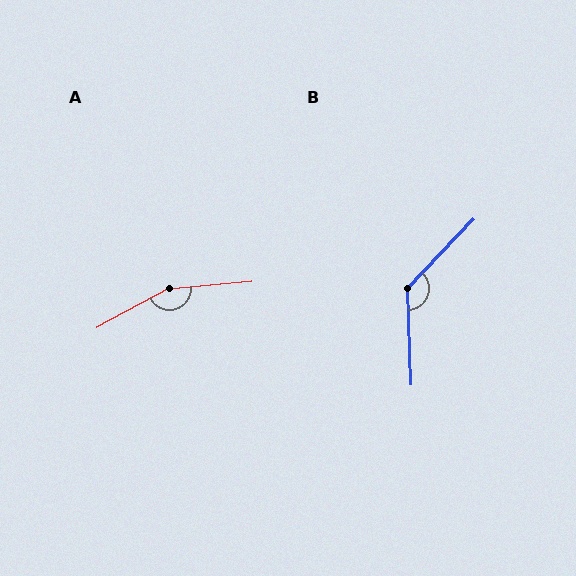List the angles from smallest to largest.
B (134°), A (157°).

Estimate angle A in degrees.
Approximately 157 degrees.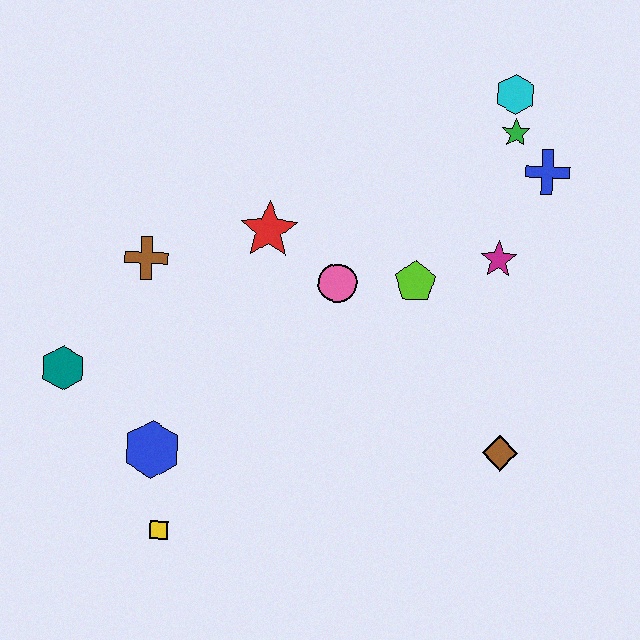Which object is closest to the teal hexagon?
The blue hexagon is closest to the teal hexagon.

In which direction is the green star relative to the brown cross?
The green star is to the right of the brown cross.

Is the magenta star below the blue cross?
Yes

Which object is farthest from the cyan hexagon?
The yellow square is farthest from the cyan hexagon.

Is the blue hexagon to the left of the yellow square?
Yes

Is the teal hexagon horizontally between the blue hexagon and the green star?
No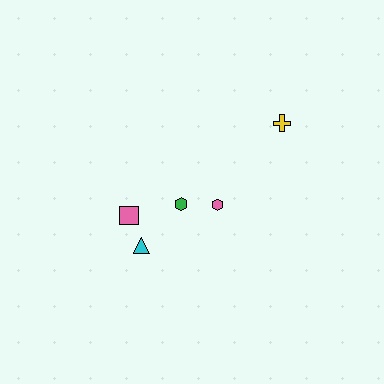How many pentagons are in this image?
There are no pentagons.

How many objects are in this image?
There are 5 objects.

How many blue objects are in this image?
There are no blue objects.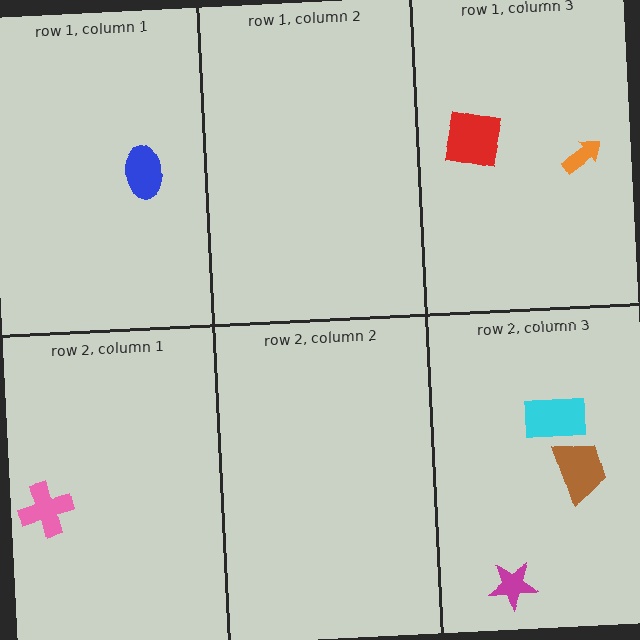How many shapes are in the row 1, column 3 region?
2.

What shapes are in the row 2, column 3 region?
The brown trapezoid, the magenta star, the cyan rectangle.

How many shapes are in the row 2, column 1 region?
1.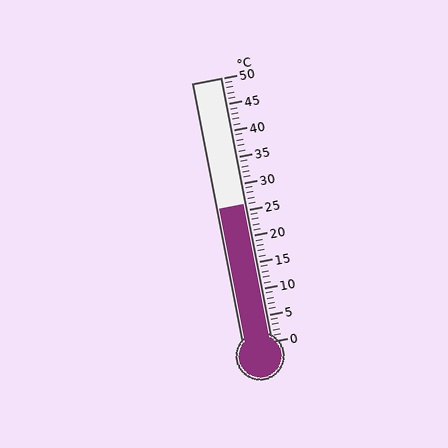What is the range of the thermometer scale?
The thermometer scale ranges from 0°C to 50°C.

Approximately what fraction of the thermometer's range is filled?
The thermometer is filled to approximately 50% of its range.